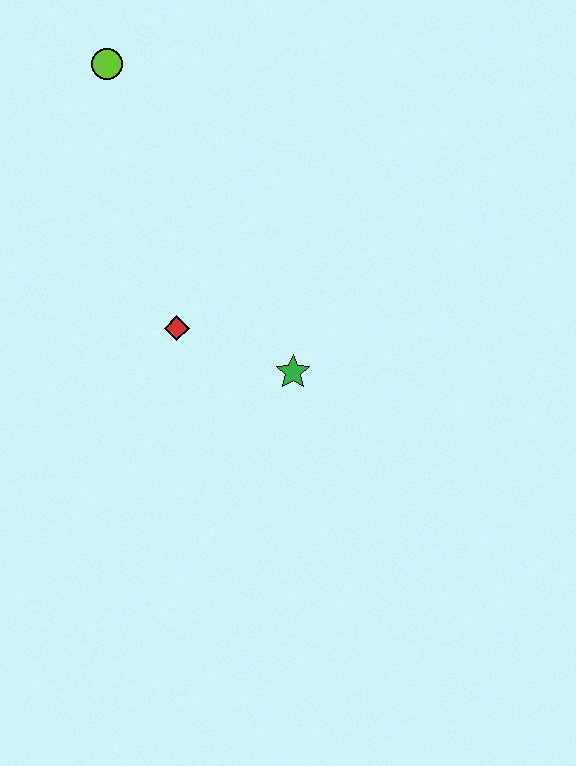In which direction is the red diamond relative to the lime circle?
The red diamond is below the lime circle.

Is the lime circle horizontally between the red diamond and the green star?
No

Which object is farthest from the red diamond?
The lime circle is farthest from the red diamond.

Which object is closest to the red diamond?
The green star is closest to the red diamond.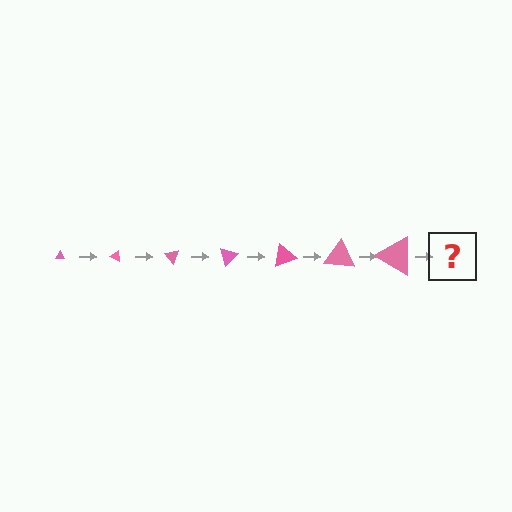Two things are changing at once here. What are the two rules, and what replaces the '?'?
The two rules are that the triangle grows larger each step and it rotates 25 degrees each step. The '?' should be a triangle, larger than the previous one and rotated 175 degrees from the start.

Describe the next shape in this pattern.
It should be a triangle, larger than the previous one and rotated 175 degrees from the start.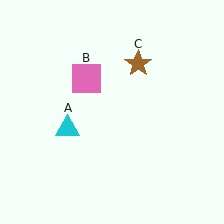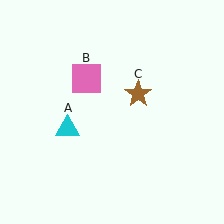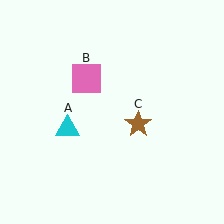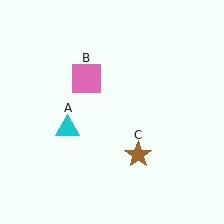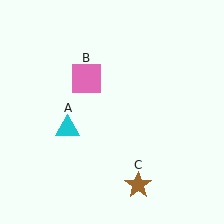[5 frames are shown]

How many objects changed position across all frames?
1 object changed position: brown star (object C).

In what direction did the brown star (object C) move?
The brown star (object C) moved down.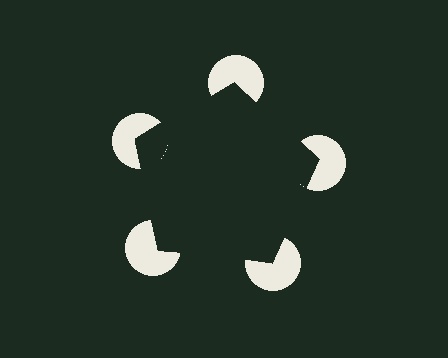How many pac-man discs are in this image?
There are 5 — one at each vertex of the illusory pentagon.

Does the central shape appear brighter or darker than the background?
It typically appears slightly darker than the background, even though no actual brightness change is drawn.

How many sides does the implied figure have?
5 sides.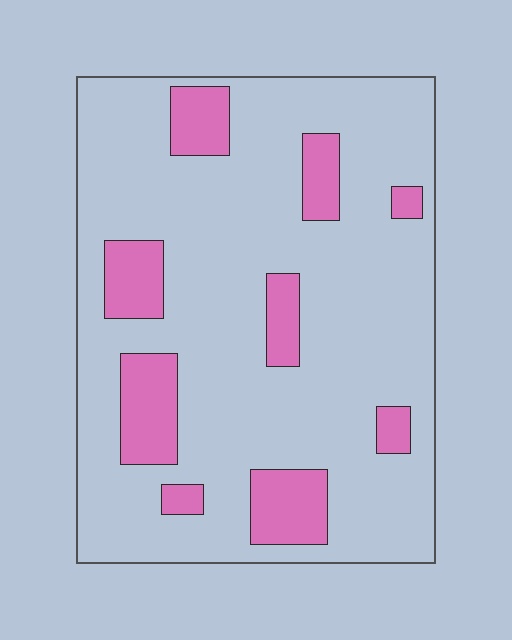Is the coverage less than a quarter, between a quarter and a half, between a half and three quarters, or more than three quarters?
Less than a quarter.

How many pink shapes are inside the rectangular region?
9.